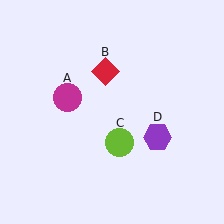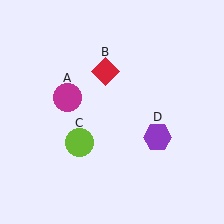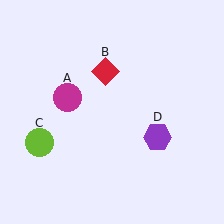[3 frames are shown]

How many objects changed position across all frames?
1 object changed position: lime circle (object C).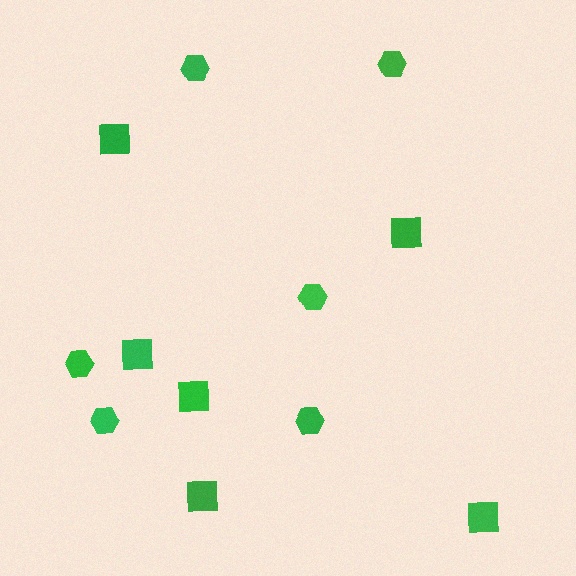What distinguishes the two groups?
There are 2 groups: one group of hexagons (6) and one group of squares (6).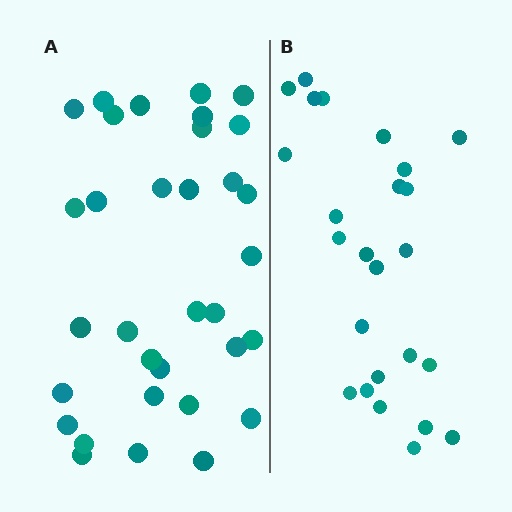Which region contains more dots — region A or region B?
Region A (the left region) has more dots.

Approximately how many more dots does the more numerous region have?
Region A has roughly 8 or so more dots than region B.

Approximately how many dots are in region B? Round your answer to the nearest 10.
About 20 dots. (The exact count is 25, which rounds to 20.)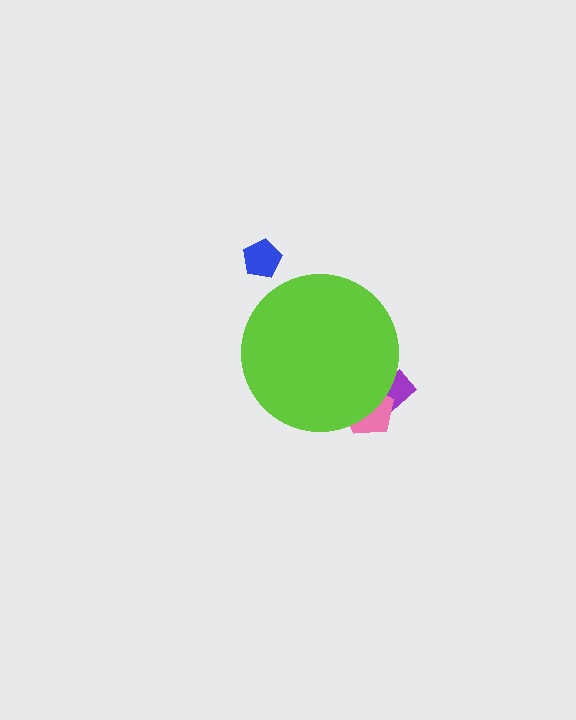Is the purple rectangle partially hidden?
Yes, the purple rectangle is partially hidden behind the lime circle.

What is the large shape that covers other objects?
A lime circle.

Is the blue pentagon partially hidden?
No, the blue pentagon is fully visible.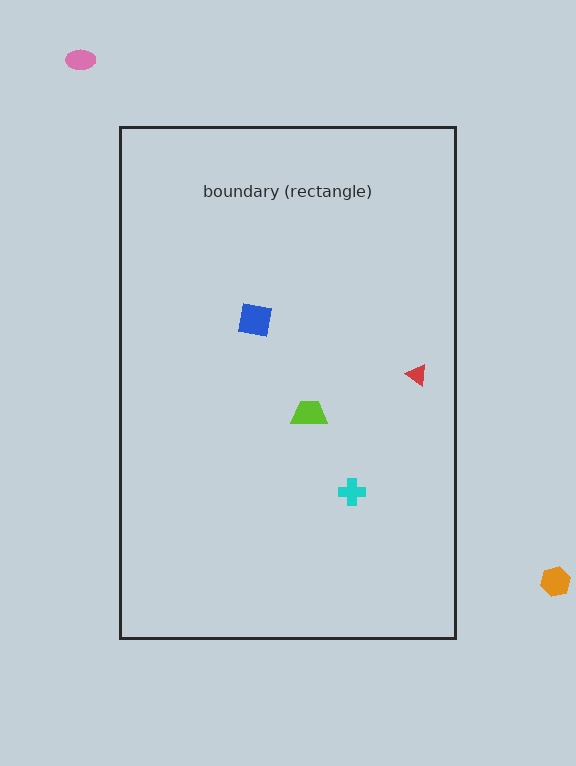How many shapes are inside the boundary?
4 inside, 2 outside.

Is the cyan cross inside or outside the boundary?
Inside.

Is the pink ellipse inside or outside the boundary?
Outside.